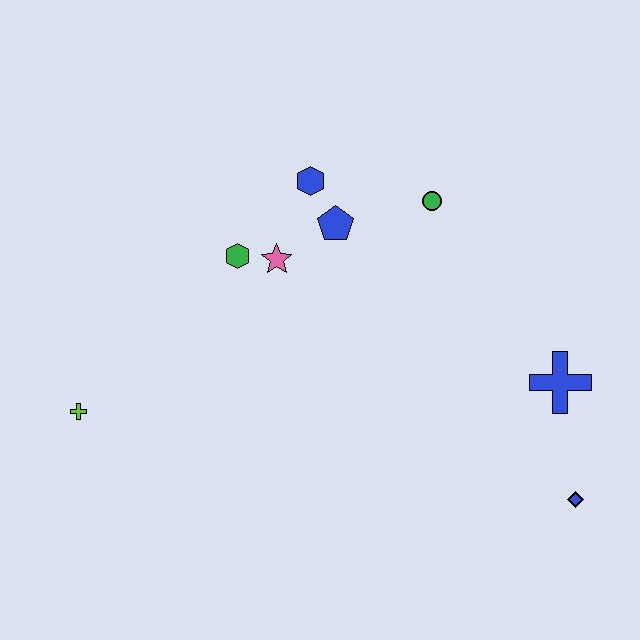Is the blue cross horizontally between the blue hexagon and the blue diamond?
Yes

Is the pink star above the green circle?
No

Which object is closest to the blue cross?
The blue diamond is closest to the blue cross.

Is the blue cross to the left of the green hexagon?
No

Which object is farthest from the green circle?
The lime cross is farthest from the green circle.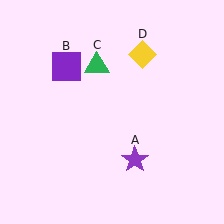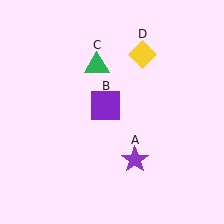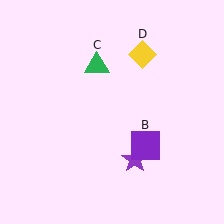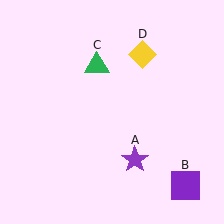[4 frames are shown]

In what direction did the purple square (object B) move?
The purple square (object B) moved down and to the right.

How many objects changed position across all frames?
1 object changed position: purple square (object B).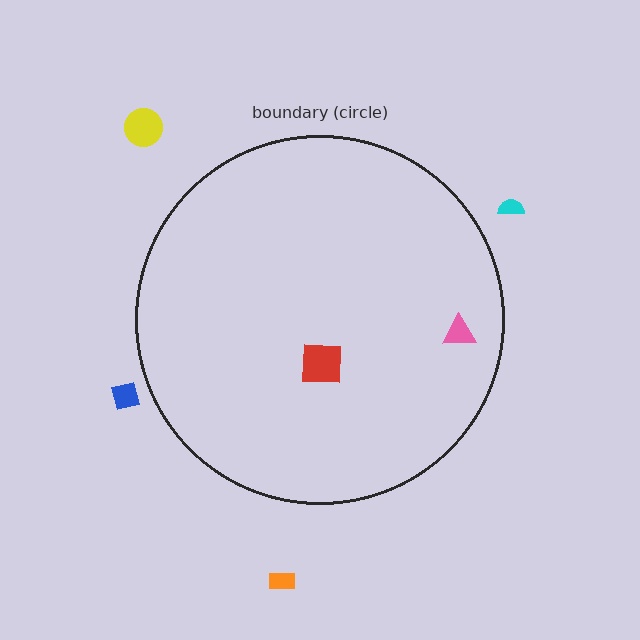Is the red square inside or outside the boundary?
Inside.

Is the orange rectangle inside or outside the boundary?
Outside.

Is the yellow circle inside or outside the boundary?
Outside.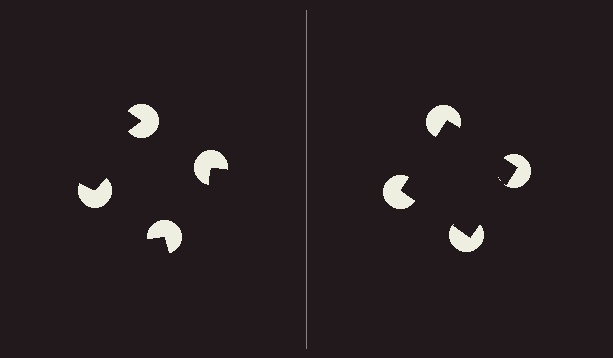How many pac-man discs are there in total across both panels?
8 — 4 on each side.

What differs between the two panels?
The pac-man discs are positioned identically on both sides; only the wedge orientations differ. On the right they align to a square; on the left they are misaligned.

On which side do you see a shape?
An illusory square appears on the right side. On the left side the wedge cuts are rotated, so no coherent shape forms.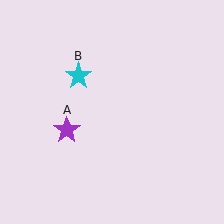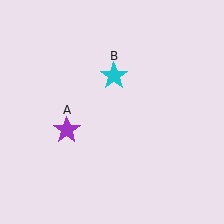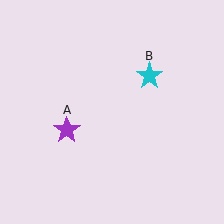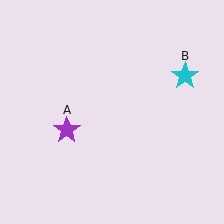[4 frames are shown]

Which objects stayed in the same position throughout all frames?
Purple star (object A) remained stationary.